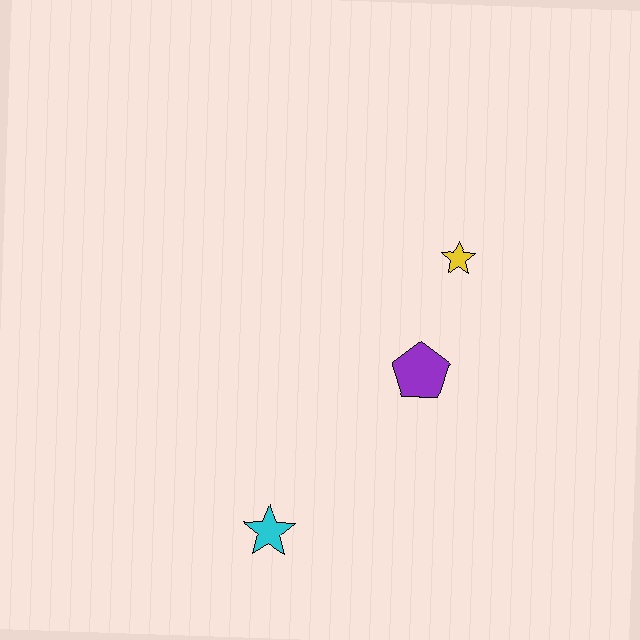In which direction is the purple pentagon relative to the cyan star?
The purple pentagon is above the cyan star.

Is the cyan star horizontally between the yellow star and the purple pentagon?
No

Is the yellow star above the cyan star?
Yes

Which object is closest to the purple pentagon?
The yellow star is closest to the purple pentagon.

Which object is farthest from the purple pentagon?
The cyan star is farthest from the purple pentagon.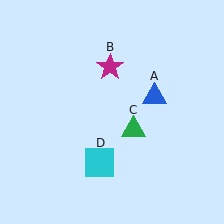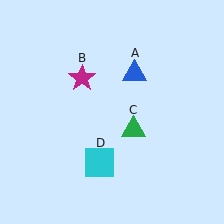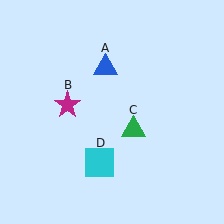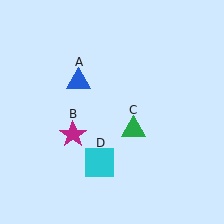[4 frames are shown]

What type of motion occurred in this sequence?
The blue triangle (object A), magenta star (object B) rotated counterclockwise around the center of the scene.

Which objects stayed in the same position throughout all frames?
Green triangle (object C) and cyan square (object D) remained stationary.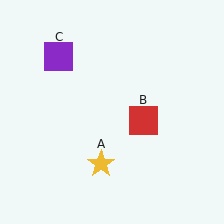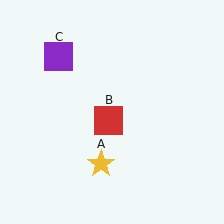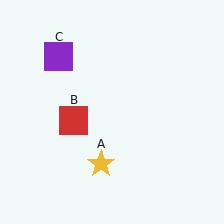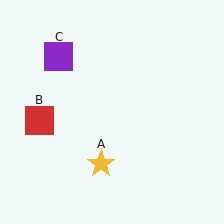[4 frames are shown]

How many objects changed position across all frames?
1 object changed position: red square (object B).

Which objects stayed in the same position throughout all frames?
Yellow star (object A) and purple square (object C) remained stationary.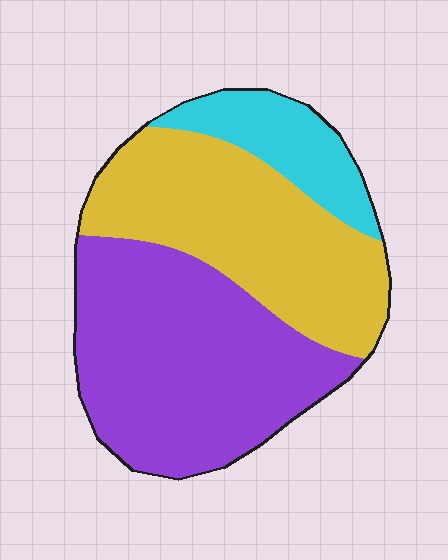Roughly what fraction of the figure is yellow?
Yellow covers about 40% of the figure.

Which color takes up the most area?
Purple, at roughly 45%.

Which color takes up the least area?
Cyan, at roughly 15%.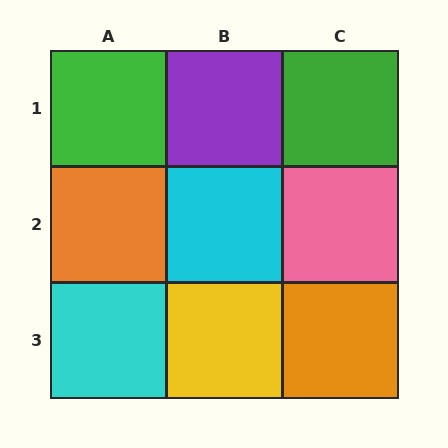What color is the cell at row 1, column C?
Green.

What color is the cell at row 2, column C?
Pink.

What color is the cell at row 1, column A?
Green.